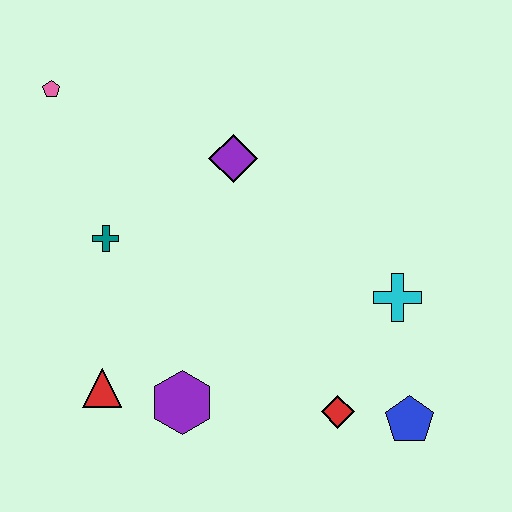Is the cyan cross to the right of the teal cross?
Yes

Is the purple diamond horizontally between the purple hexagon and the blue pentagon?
Yes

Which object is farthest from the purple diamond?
The blue pentagon is farthest from the purple diamond.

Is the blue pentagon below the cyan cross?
Yes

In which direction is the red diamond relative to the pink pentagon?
The red diamond is below the pink pentagon.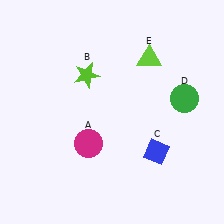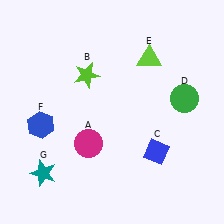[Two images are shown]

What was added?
A blue hexagon (F), a teal star (G) were added in Image 2.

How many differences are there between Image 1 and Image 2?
There are 2 differences between the two images.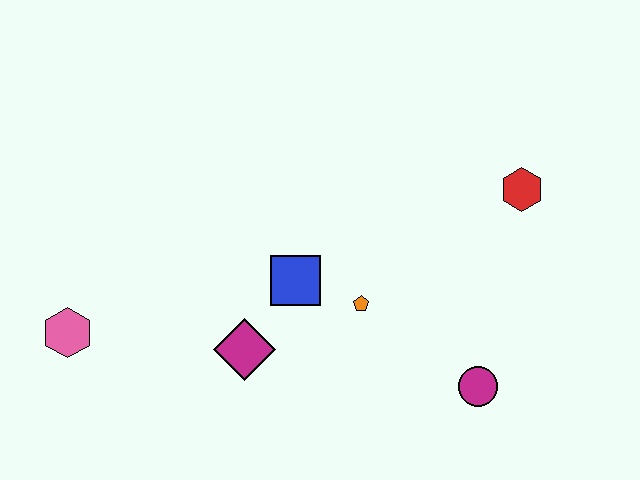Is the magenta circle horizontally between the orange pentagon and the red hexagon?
Yes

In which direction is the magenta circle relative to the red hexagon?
The magenta circle is below the red hexagon.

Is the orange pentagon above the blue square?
No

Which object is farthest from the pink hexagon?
The red hexagon is farthest from the pink hexagon.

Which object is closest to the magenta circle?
The orange pentagon is closest to the magenta circle.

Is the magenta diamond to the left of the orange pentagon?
Yes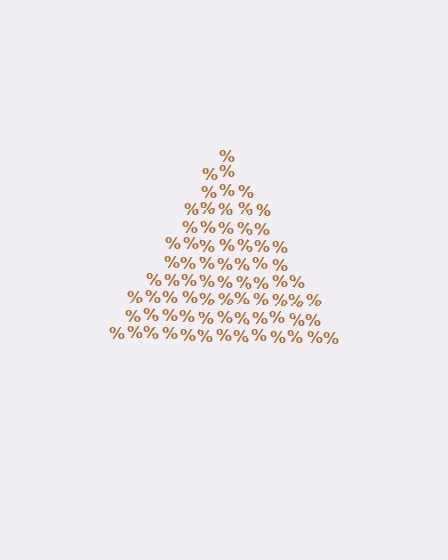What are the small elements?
The small elements are percent signs.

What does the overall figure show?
The overall figure shows a triangle.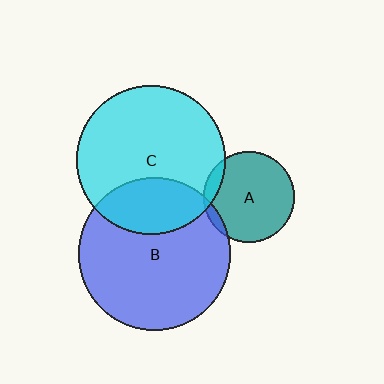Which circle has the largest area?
Circle B (blue).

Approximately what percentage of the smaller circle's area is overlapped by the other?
Approximately 25%.